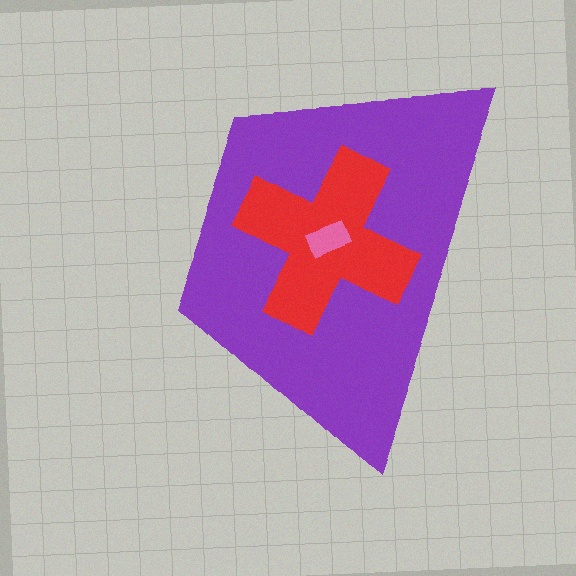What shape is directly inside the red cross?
The pink rectangle.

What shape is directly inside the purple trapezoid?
The red cross.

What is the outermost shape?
The purple trapezoid.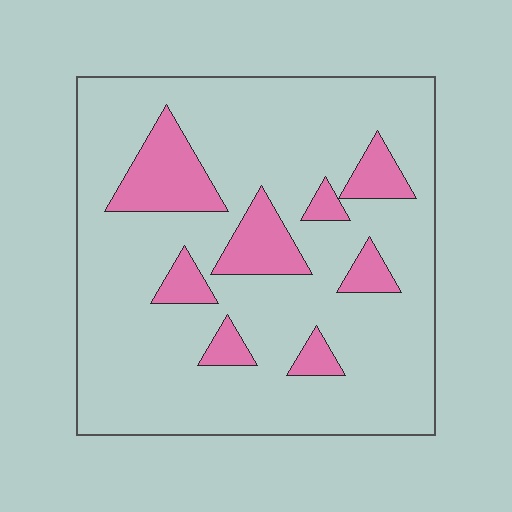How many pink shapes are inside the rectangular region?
8.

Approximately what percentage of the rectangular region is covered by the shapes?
Approximately 15%.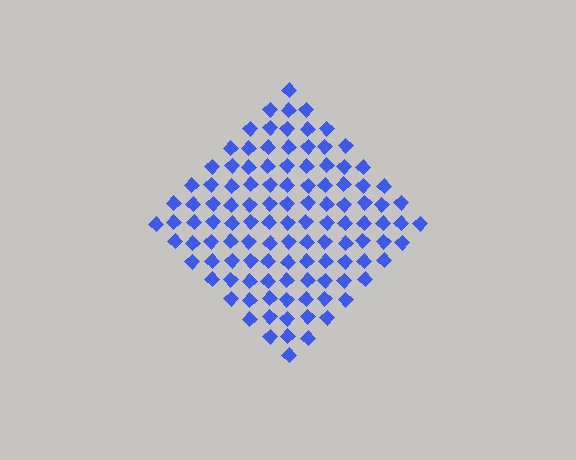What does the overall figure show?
The overall figure shows a diamond.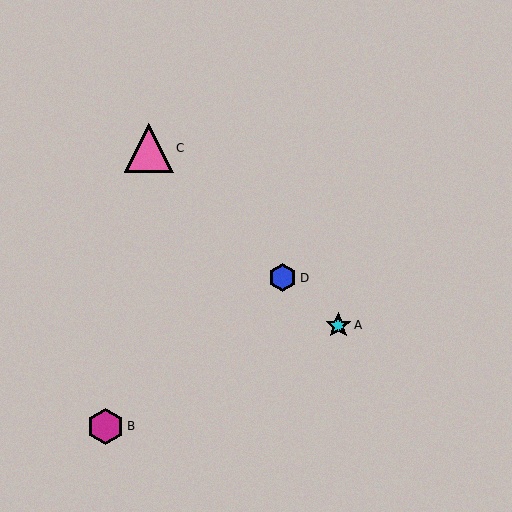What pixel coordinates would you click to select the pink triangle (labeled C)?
Click at (149, 148) to select the pink triangle C.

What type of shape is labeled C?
Shape C is a pink triangle.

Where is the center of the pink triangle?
The center of the pink triangle is at (149, 148).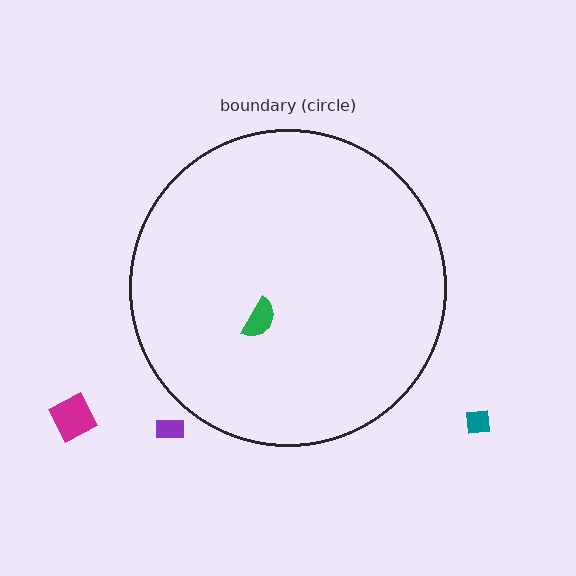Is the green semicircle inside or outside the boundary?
Inside.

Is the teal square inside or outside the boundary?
Outside.